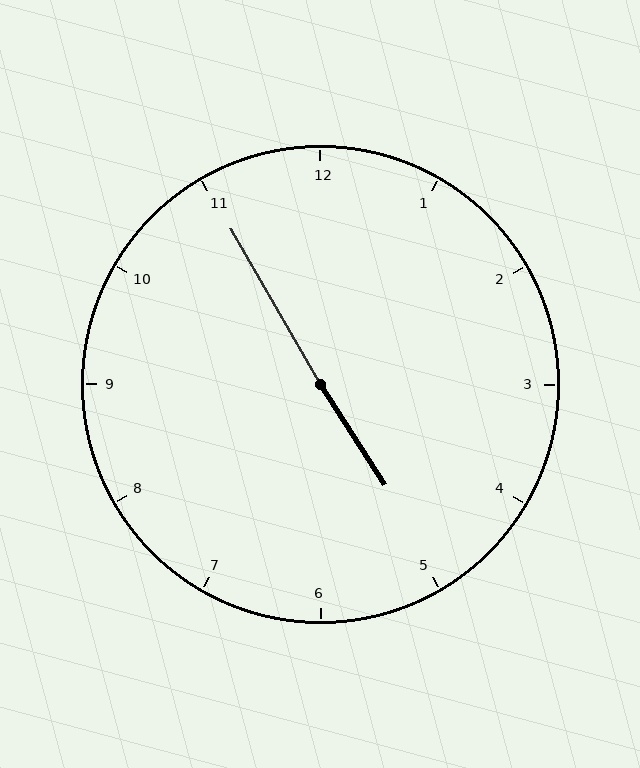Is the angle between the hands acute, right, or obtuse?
It is obtuse.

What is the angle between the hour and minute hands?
Approximately 178 degrees.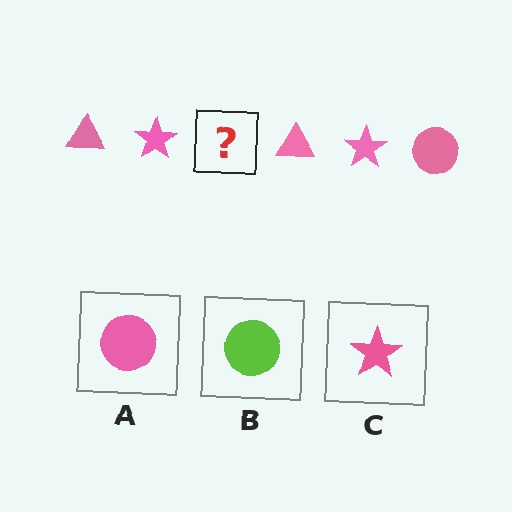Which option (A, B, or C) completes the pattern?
A.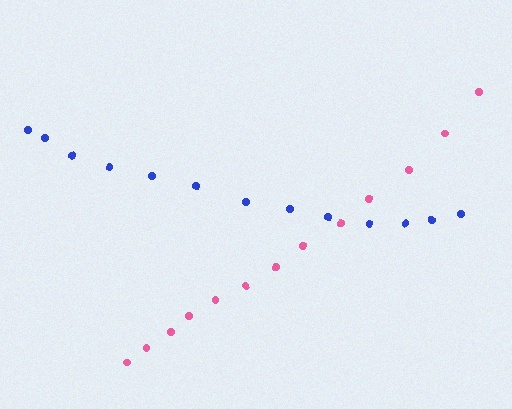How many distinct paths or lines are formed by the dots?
There are 2 distinct paths.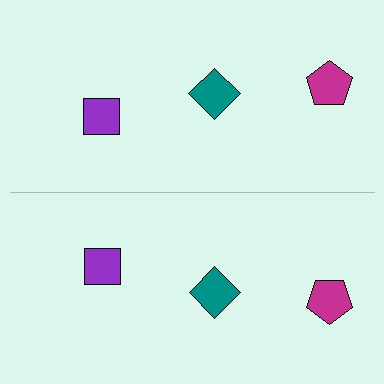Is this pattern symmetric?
Yes, this pattern has bilateral (reflection) symmetry.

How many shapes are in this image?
There are 6 shapes in this image.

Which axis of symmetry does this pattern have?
The pattern has a horizontal axis of symmetry running through the center of the image.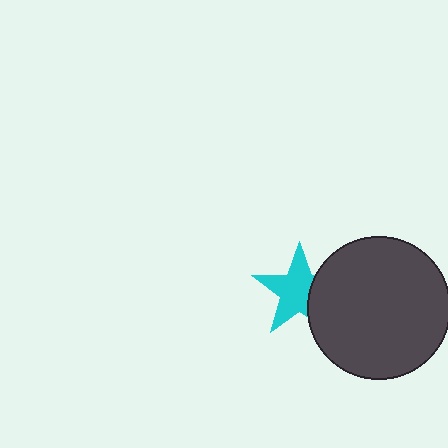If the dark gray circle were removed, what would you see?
You would see the complete cyan star.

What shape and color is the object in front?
The object in front is a dark gray circle.